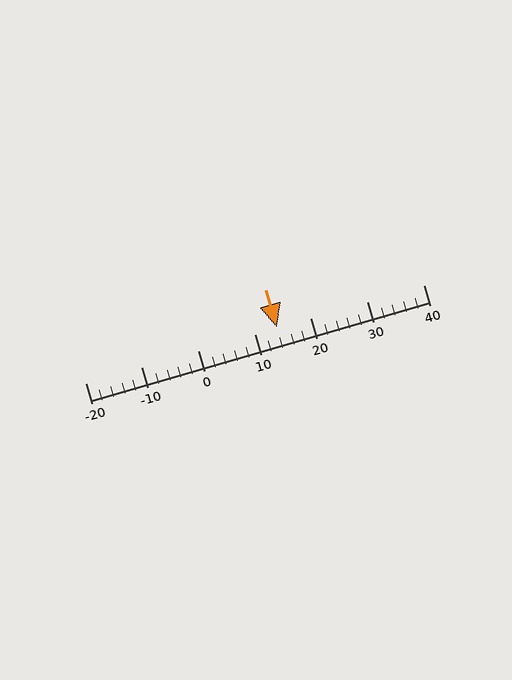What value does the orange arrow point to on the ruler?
The orange arrow points to approximately 14.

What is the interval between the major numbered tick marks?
The major tick marks are spaced 10 units apart.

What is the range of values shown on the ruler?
The ruler shows values from -20 to 40.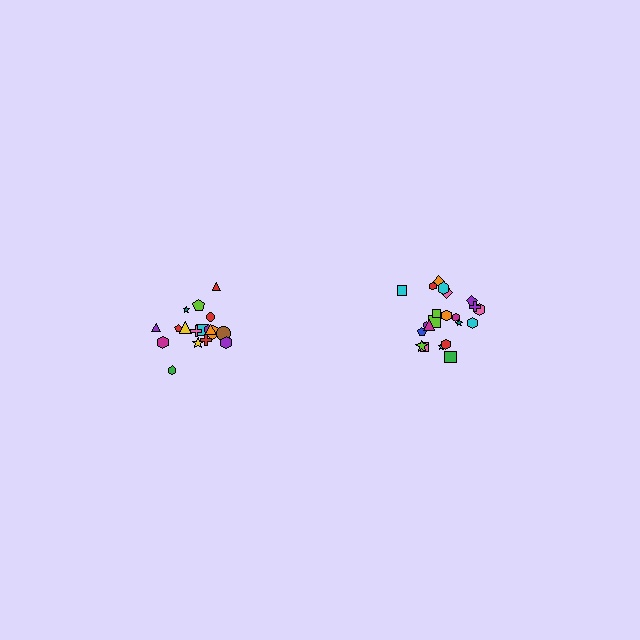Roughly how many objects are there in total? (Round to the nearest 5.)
Roughly 40 objects in total.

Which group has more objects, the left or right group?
The right group.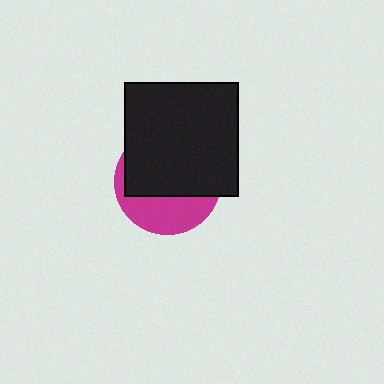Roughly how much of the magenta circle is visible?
A small part of it is visible (roughly 35%).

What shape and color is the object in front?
The object in front is a black square.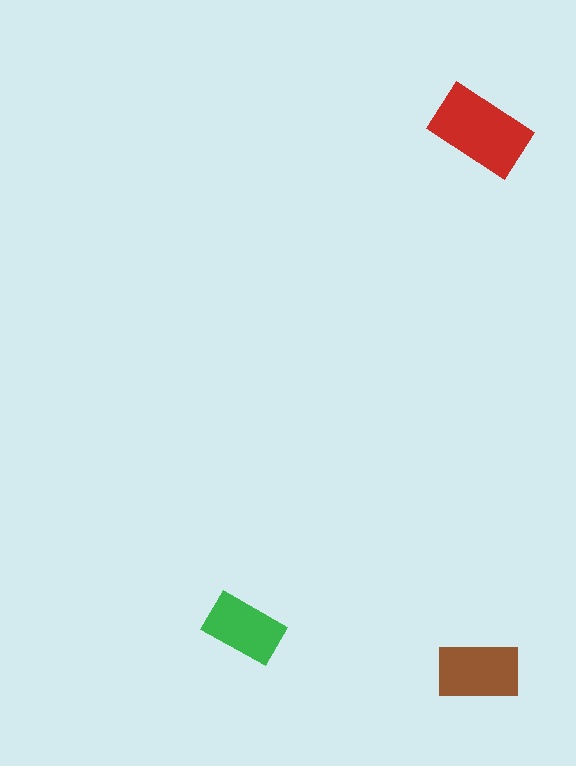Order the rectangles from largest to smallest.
the red one, the brown one, the green one.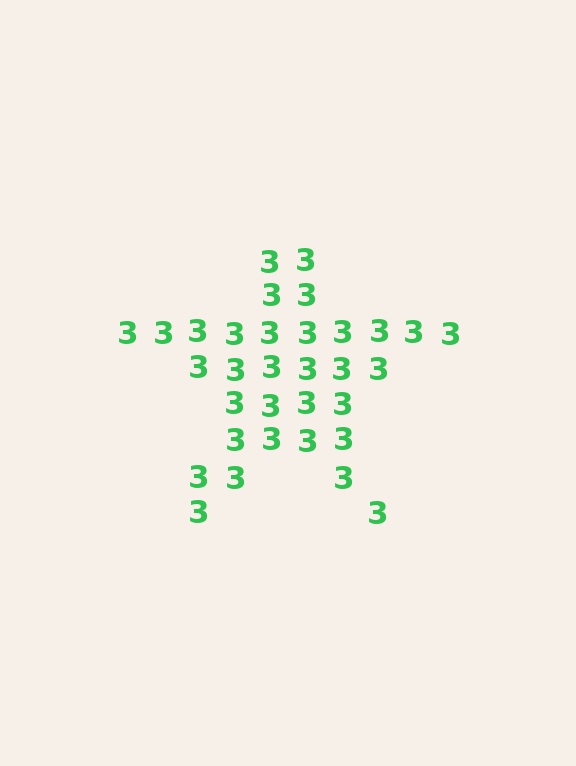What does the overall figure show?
The overall figure shows a star.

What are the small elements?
The small elements are digit 3's.